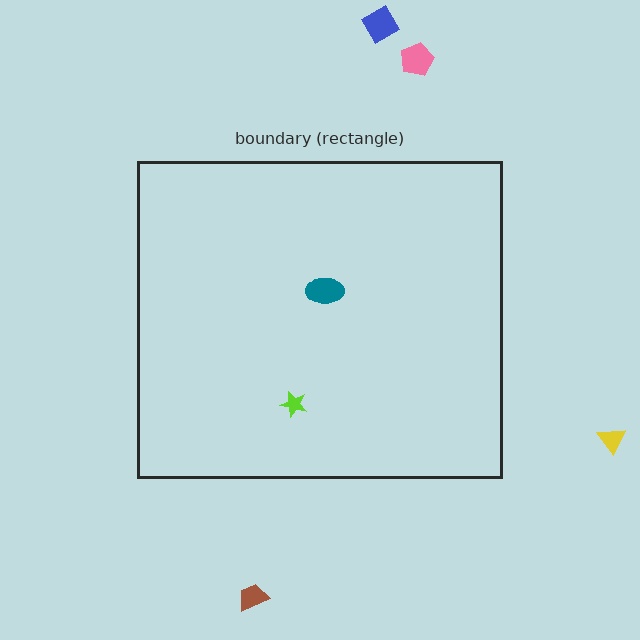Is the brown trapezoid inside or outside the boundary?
Outside.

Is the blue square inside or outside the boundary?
Outside.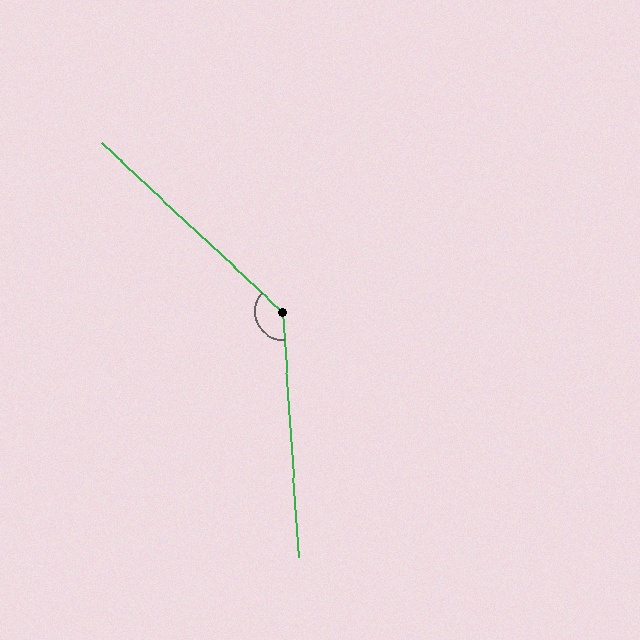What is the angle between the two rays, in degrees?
Approximately 137 degrees.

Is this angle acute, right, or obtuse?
It is obtuse.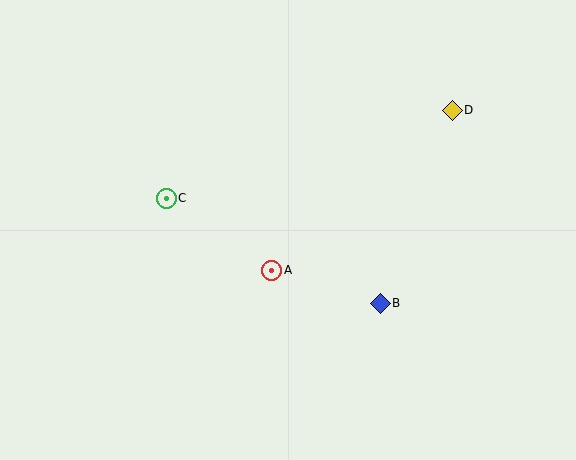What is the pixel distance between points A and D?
The distance between A and D is 241 pixels.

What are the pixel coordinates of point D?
Point D is at (452, 110).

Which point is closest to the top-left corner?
Point C is closest to the top-left corner.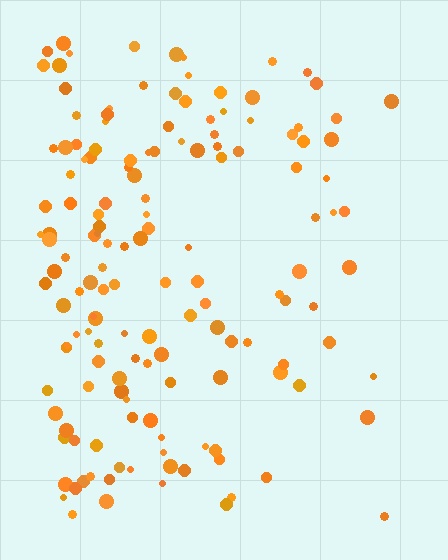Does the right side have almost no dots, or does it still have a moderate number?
Still a moderate number, just noticeably fewer than the left.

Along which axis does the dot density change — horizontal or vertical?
Horizontal.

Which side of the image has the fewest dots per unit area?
The right.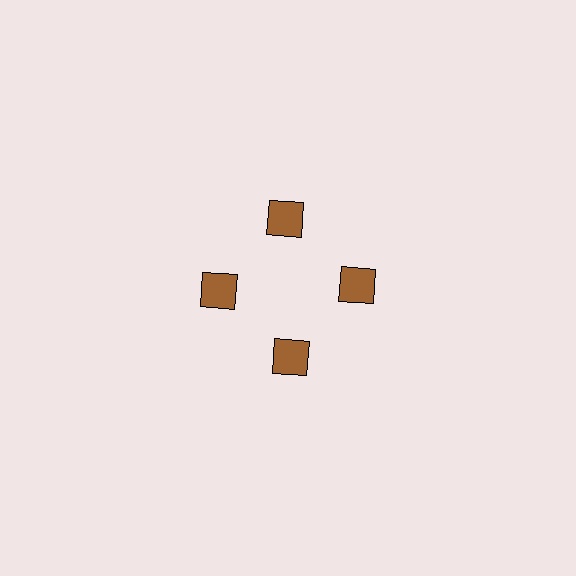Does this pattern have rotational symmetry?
Yes, this pattern has 4-fold rotational symmetry. It looks the same after rotating 90 degrees around the center.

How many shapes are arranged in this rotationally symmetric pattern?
There are 4 shapes, arranged in 4 groups of 1.